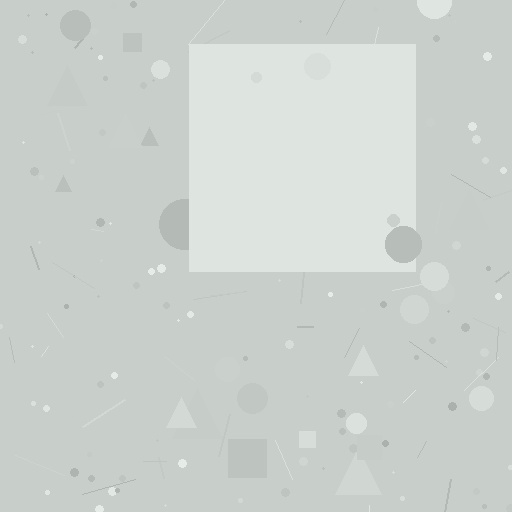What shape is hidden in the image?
A square is hidden in the image.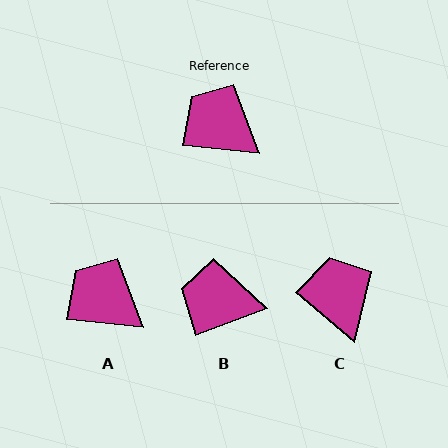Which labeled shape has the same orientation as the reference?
A.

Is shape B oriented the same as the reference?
No, it is off by about 27 degrees.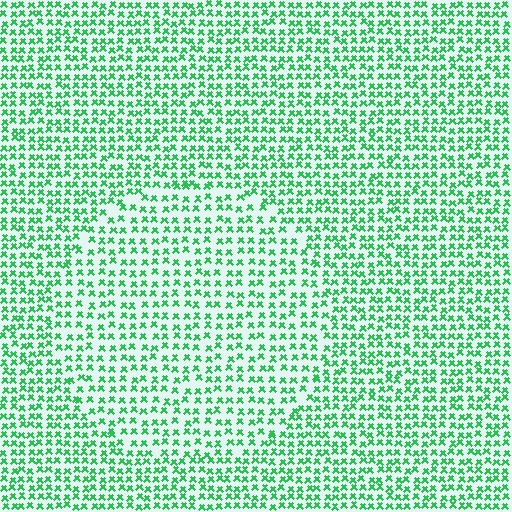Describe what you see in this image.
The image contains small green elements arranged at two different densities. A circle-shaped region is visible where the elements are less densely packed than the surrounding area.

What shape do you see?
I see a circle.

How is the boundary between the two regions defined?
The boundary is defined by a change in element density (approximately 1.4x ratio). All elements are the same color, size, and shape.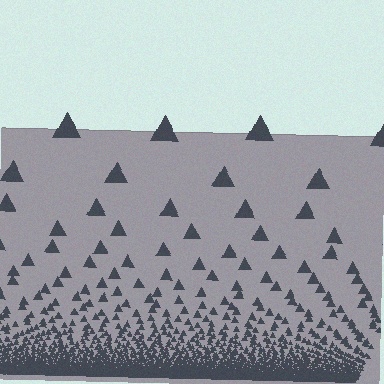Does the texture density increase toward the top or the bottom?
Density increases toward the bottom.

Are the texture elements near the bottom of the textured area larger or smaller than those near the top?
Smaller. The gradient is inverted — elements near the bottom are smaller and denser.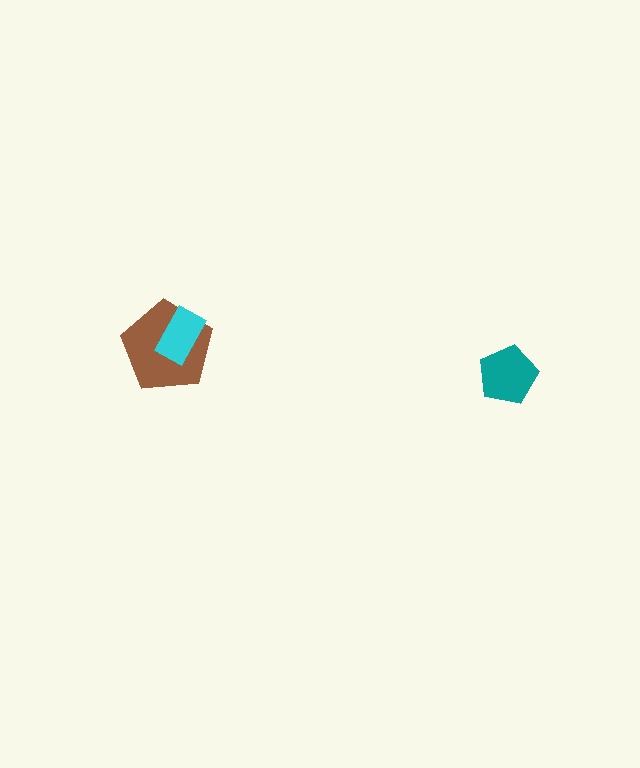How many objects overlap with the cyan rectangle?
1 object overlaps with the cyan rectangle.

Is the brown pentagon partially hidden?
Yes, it is partially covered by another shape.